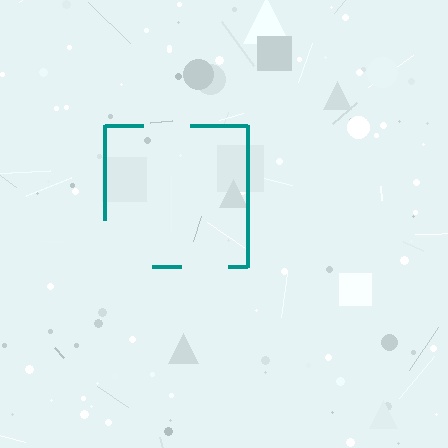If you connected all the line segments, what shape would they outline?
They would outline a square.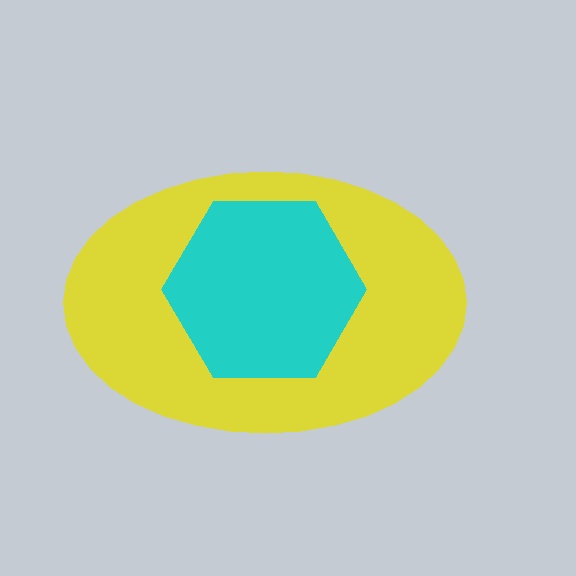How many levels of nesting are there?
2.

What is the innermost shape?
The cyan hexagon.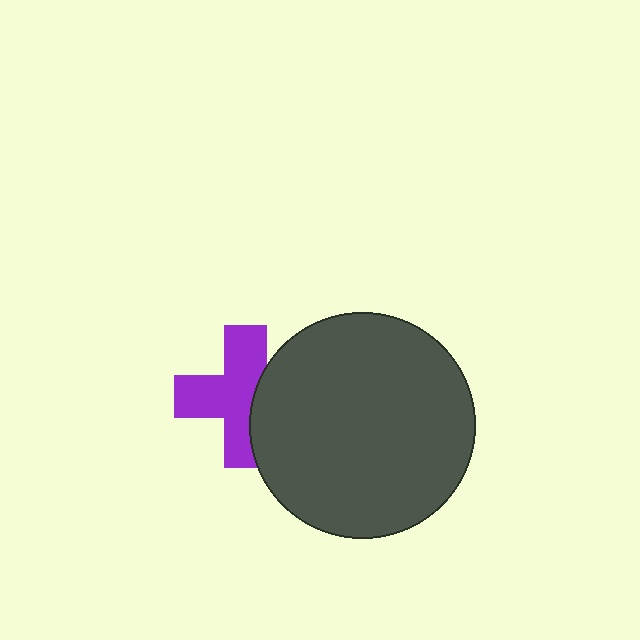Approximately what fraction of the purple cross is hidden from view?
Roughly 34% of the purple cross is hidden behind the dark gray circle.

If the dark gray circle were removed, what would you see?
You would see the complete purple cross.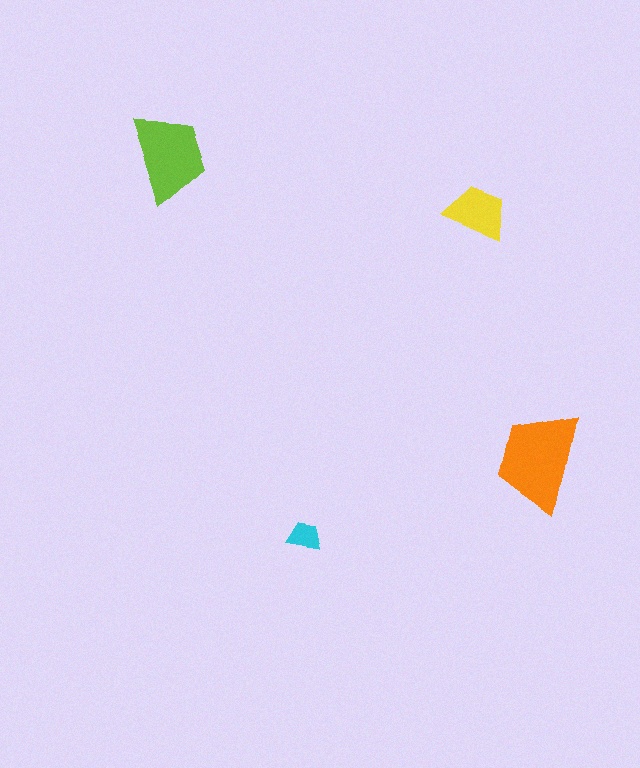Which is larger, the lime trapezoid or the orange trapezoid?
The orange one.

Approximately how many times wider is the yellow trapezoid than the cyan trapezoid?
About 2 times wider.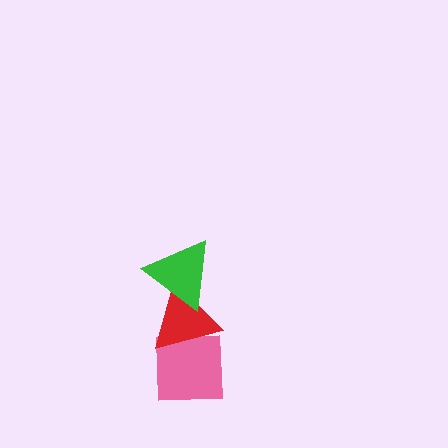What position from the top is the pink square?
The pink square is 3rd from the top.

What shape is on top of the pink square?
The red triangle is on top of the pink square.